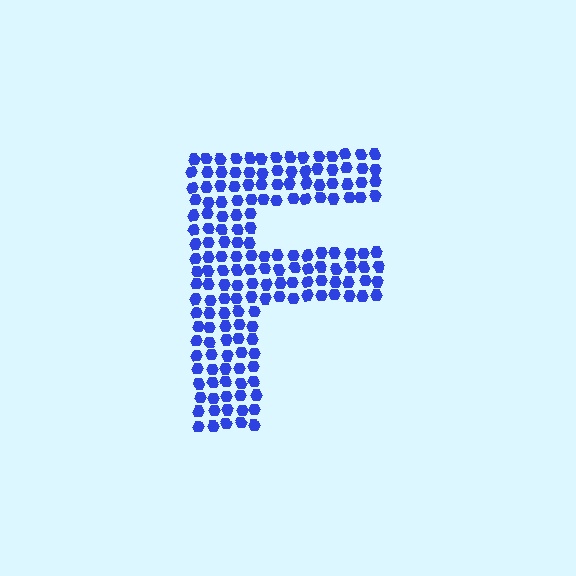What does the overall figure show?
The overall figure shows the letter F.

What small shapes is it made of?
It is made of small hexagons.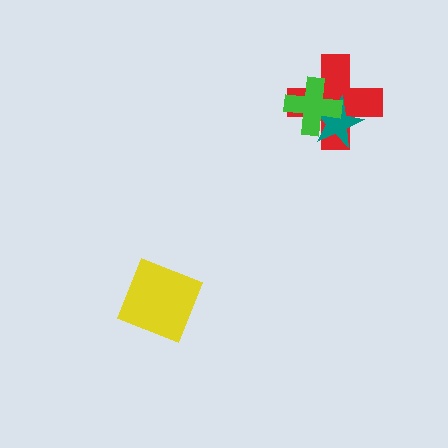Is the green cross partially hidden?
No, no other shape covers it.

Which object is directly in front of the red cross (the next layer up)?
The teal star is directly in front of the red cross.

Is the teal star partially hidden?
Yes, it is partially covered by another shape.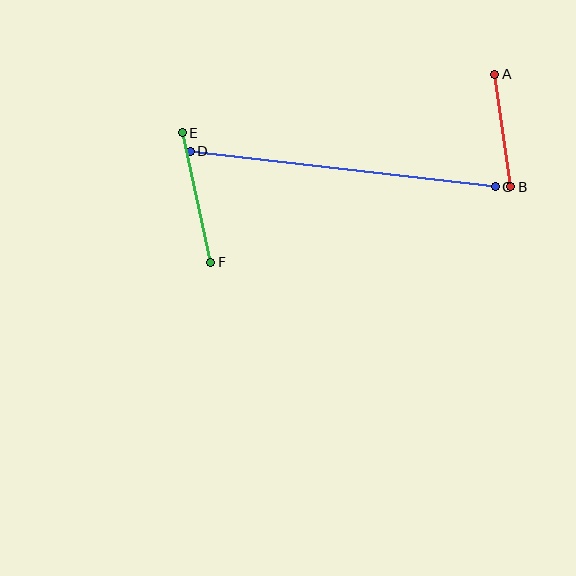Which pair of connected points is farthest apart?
Points C and D are farthest apart.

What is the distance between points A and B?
The distance is approximately 114 pixels.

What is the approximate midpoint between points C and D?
The midpoint is at approximately (343, 169) pixels.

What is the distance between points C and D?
The distance is approximately 307 pixels.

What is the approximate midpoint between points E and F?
The midpoint is at approximately (197, 198) pixels.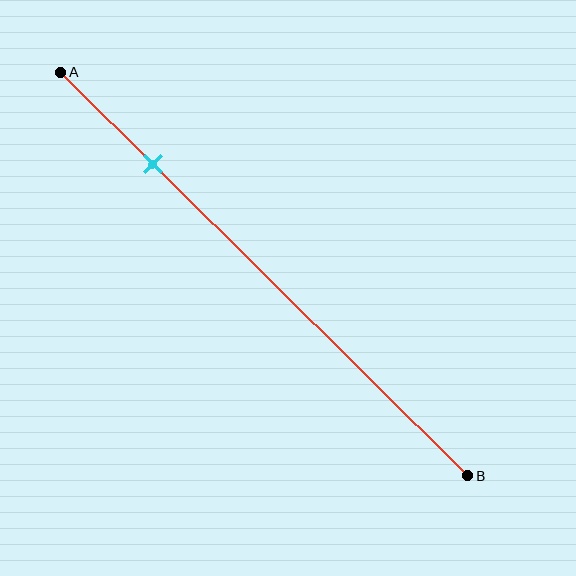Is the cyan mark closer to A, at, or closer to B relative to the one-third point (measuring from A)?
The cyan mark is closer to point A than the one-third point of segment AB.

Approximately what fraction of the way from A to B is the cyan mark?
The cyan mark is approximately 25% of the way from A to B.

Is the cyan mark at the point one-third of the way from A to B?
No, the mark is at about 25% from A, not at the 33% one-third point.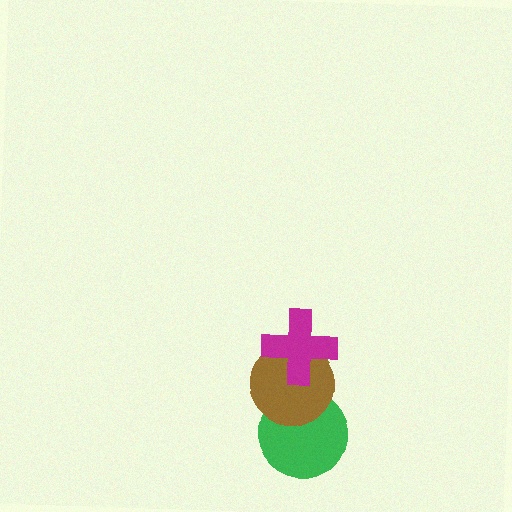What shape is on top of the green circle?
The brown circle is on top of the green circle.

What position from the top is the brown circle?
The brown circle is 2nd from the top.